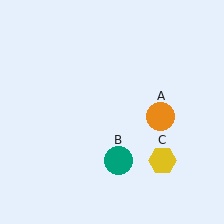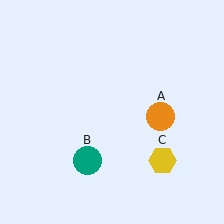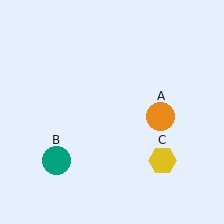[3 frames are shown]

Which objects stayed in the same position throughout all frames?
Orange circle (object A) and yellow hexagon (object C) remained stationary.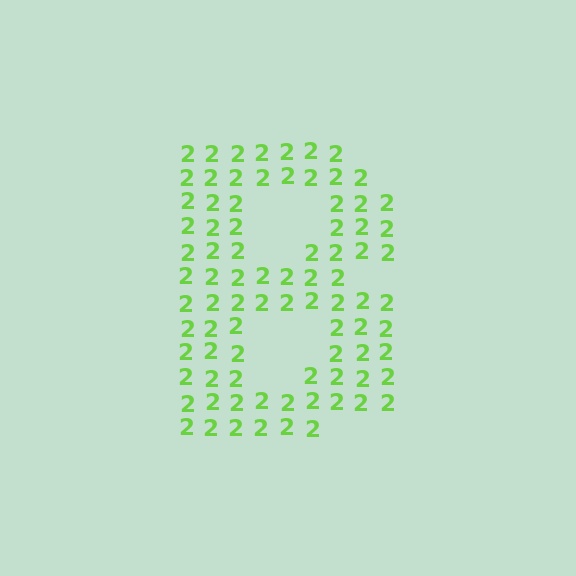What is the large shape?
The large shape is the letter B.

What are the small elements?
The small elements are digit 2's.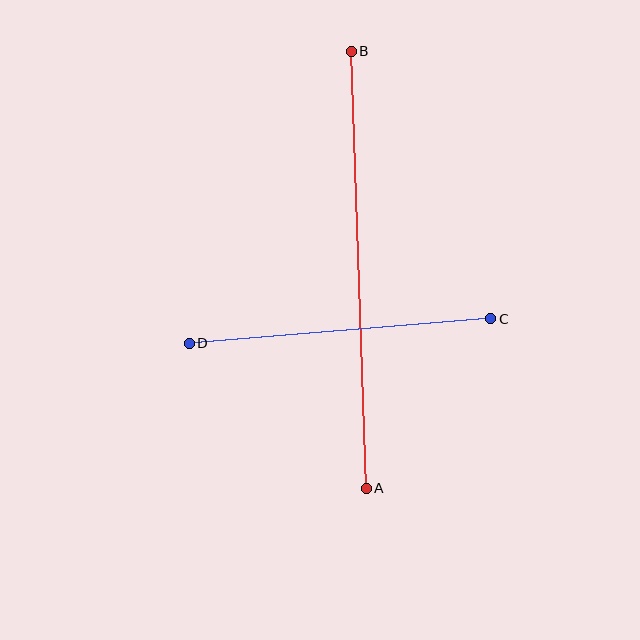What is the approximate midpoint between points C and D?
The midpoint is at approximately (340, 331) pixels.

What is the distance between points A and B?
The distance is approximately 437 pixels.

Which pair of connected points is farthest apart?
Points A and B are farthest apart.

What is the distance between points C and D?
The distance is approximately 302 pixels.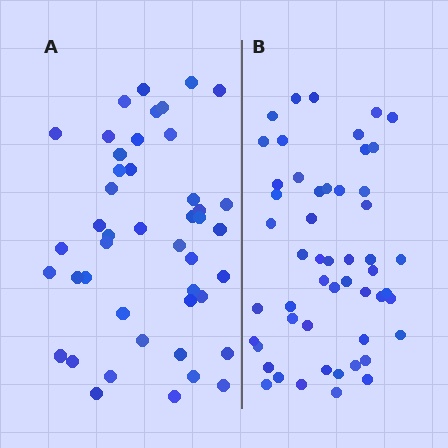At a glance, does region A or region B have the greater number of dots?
Region B (the right region) has more dots.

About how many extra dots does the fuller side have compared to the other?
Region B has roughly 8 or so more dots than region A.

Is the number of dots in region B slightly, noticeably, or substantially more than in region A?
Region B has only slightly more — the two regions are fairly close. The ratio is roughly 1.2 to 1.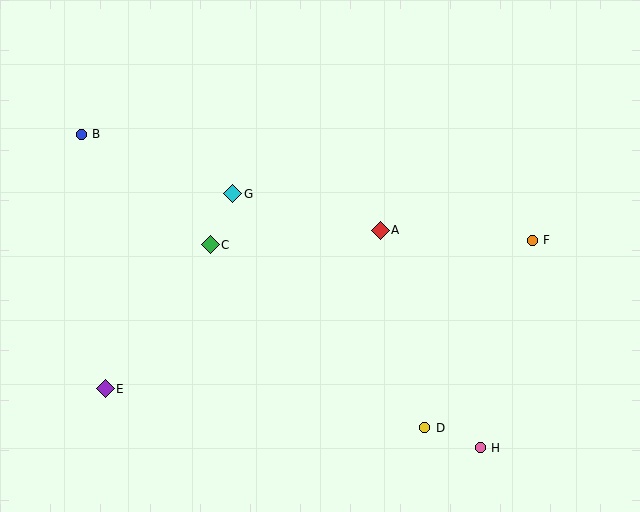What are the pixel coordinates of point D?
Point D is at (425, 428).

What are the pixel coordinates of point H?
Point H is at (480, 448).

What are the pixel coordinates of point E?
Point E is at (105, 389).